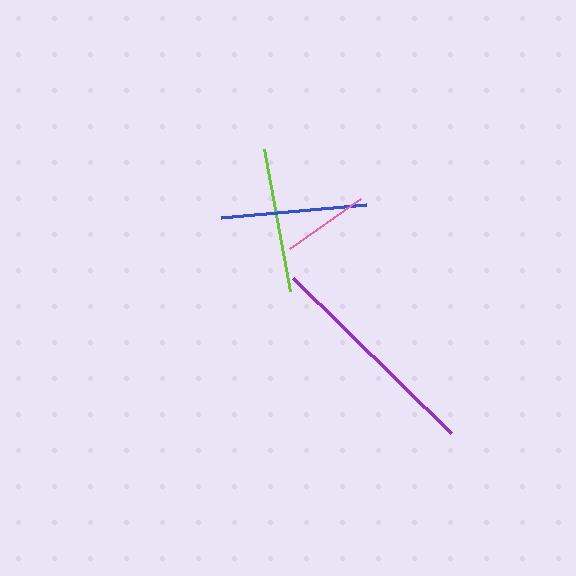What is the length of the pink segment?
The pink segment is approximately 86 pixels long.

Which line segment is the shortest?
The pink line is the shortest at approximately 86 pixels.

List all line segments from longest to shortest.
From longest to shortest: purple, blue, lime, pink.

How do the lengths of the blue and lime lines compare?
The blue and lime lines are approximately the same length.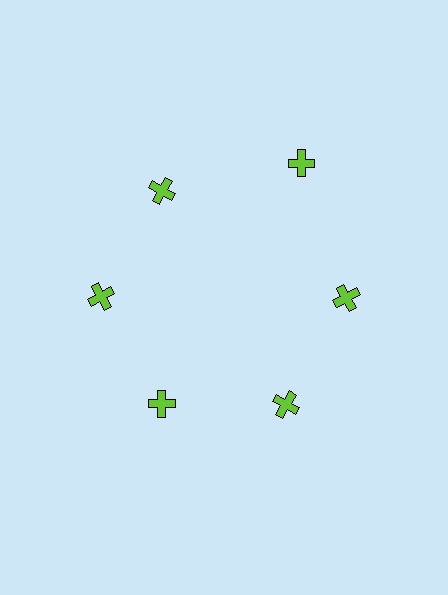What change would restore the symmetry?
The symmetry would be restored by moving it inward, back onto the ring so that all 6 crosses sit at equal angles and equal distance from the center.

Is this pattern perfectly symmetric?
No. The 6 lime crosses are arranged in a ring, but one element near the 1 o'clock position is pushed outward from the center, breaking the 6-fold rotational symmetry.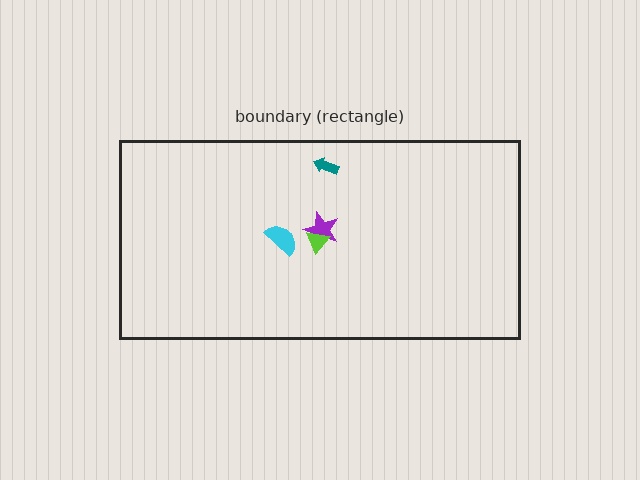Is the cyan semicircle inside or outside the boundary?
Inside.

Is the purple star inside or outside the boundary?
Inside.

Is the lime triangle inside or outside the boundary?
Inside.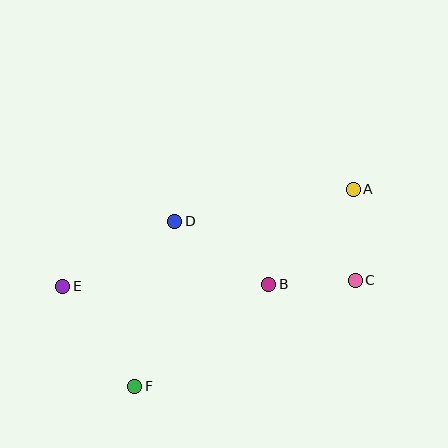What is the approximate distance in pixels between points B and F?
The distance between B and F is approximately 168 pixels.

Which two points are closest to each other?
Points B and C are closest to each other.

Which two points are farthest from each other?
Points A and E are farthest from each other.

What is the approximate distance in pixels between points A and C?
The distance between A and C is approximately 91 pixels.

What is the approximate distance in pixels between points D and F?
The distance between D and F is approximately 170 pixels.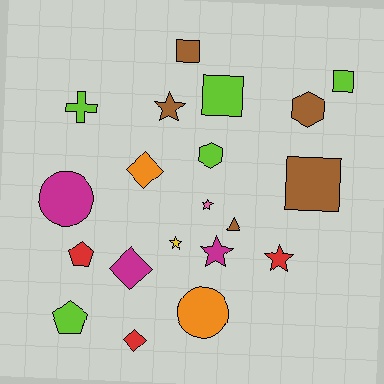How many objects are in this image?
There are 20 objects.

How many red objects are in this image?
There are 3 red objects.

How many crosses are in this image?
There is 1 cross.